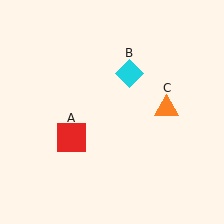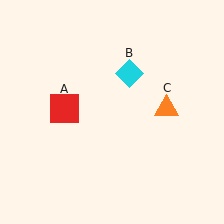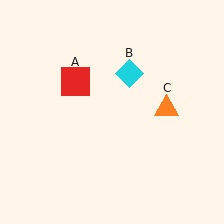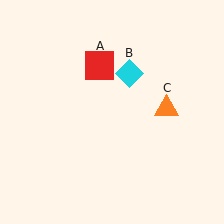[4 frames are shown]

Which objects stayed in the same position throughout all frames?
Cyan diamond (object B) and orange triangle (object C) remained stationary.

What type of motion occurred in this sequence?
The red square (object A) rotated clockwise around the center of the scene.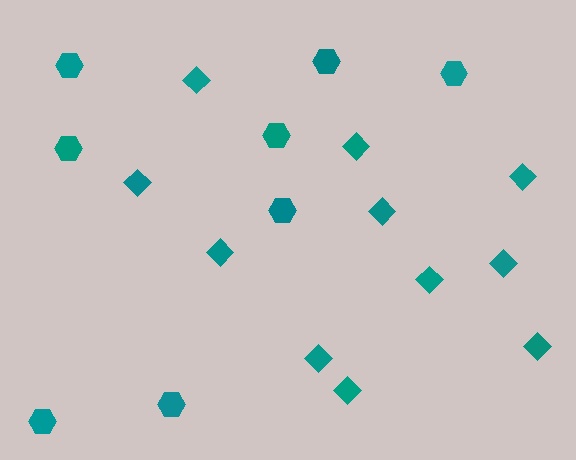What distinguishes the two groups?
There are 2 groups: one group of diamonds (11) and one group of hexagons (8).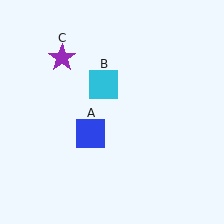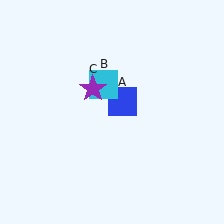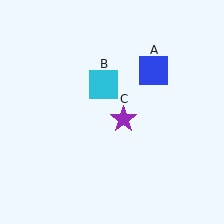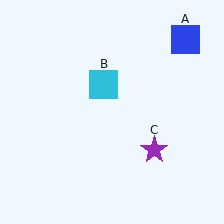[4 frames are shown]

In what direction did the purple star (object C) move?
The purple star (object C) moved down and to the right.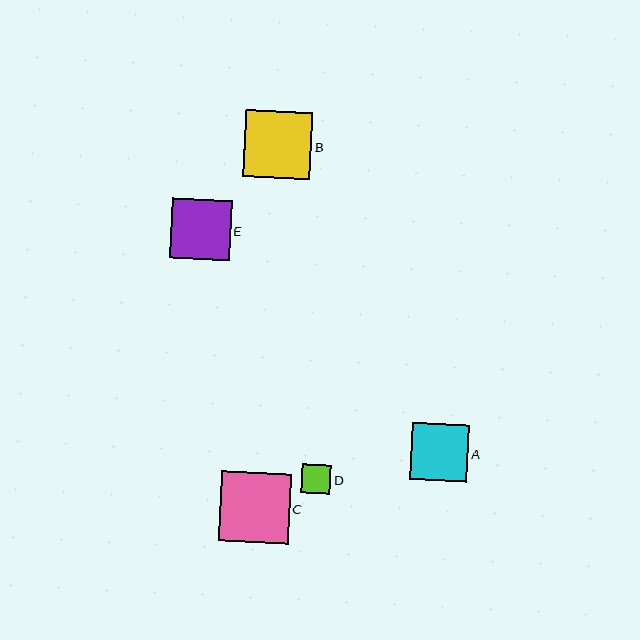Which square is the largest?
Square C is the largest with a size of approximately 70 pixels.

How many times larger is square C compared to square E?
Square C is approximately 1.2 times the size of square E.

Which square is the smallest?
Square D is the smallest with a size of approximately 29 pixels.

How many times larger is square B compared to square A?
Square B is approximately 1.2 times the size of square A.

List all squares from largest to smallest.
From largest to smallest: C, B, E, A, D.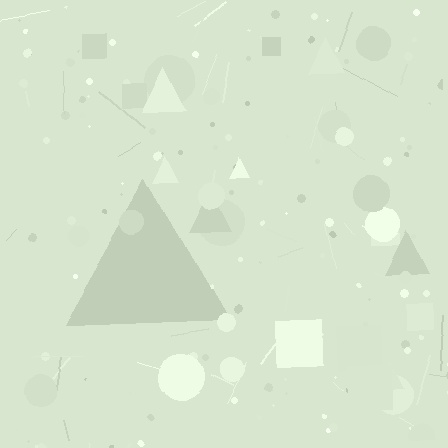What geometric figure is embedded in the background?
A triangle is embedded in the background.